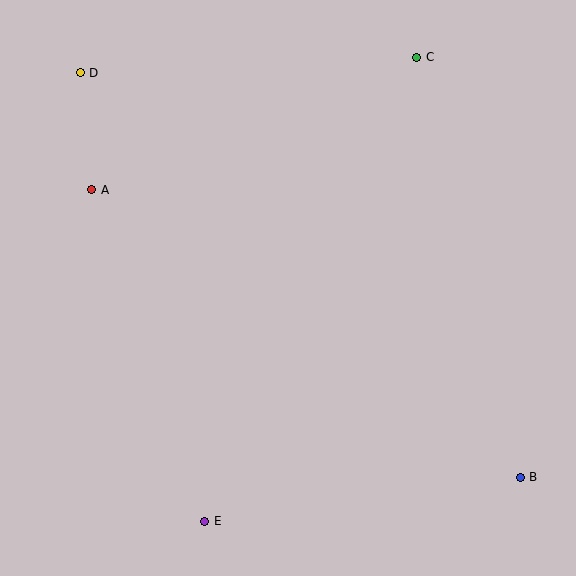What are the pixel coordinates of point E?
Point E is at (205, 521).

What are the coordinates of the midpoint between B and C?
The midpoint between B and C is at (469, 267).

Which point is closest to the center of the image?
Point A at (92, 190) is closest to the center.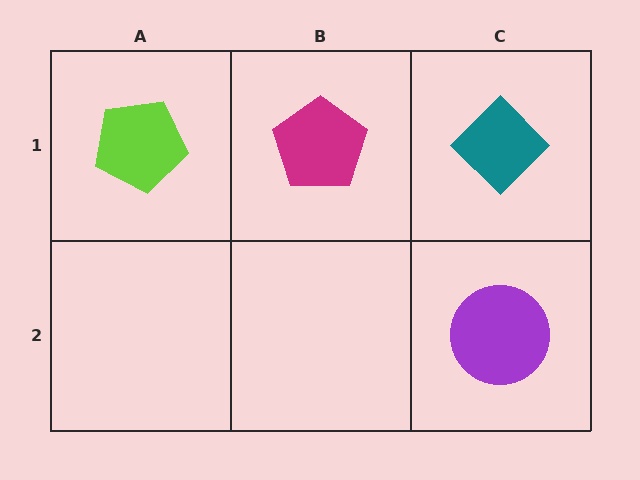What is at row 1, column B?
A magenta pentagon.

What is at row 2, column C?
A purple circle.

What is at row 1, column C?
A teal diamond.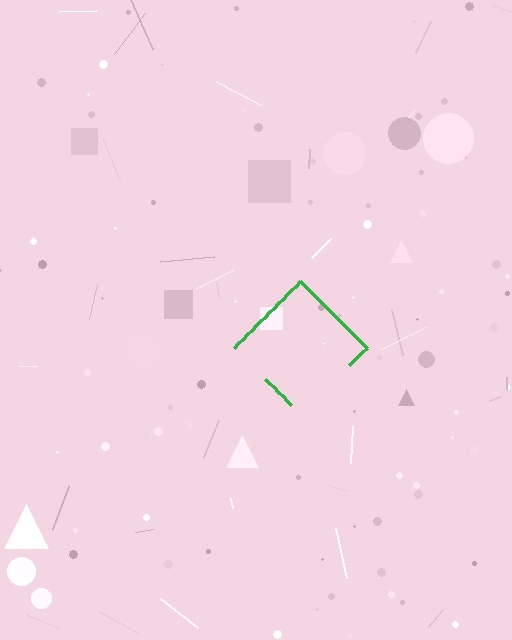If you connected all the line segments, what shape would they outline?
They would outline a diamond.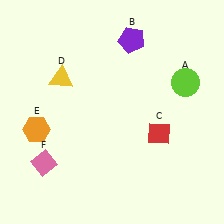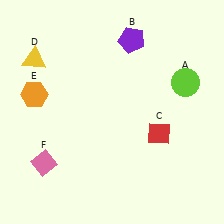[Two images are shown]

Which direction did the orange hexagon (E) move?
The orange hexagon (E) moved up.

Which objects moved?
The objects that moved are: the yellow triangle (D), the orange hexagon (E).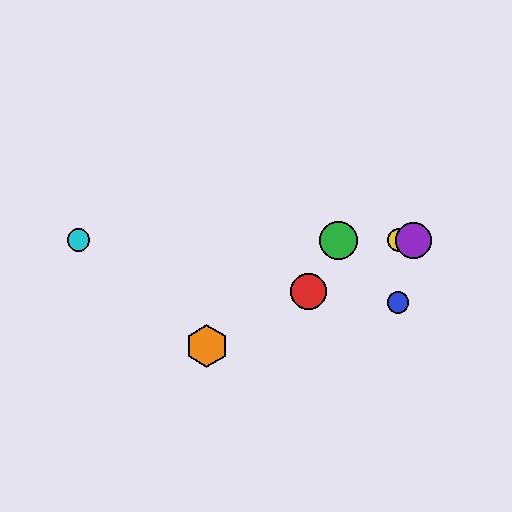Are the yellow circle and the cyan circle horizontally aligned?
Yes, both are at y≈240.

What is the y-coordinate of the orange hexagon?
The orange hexagon is at y≈346.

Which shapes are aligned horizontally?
The green circle, the yellow circle, the purple circle, the cyan circle are aligned horizontally.